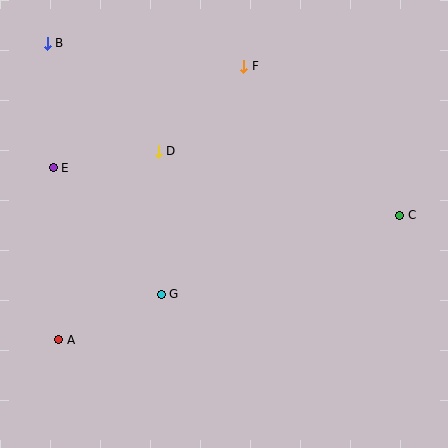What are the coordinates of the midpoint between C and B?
The midpoint between C and B is at (223, 129).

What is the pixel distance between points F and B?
The distance between F and B is 198 pixels.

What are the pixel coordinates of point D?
Point D is at (158, 151).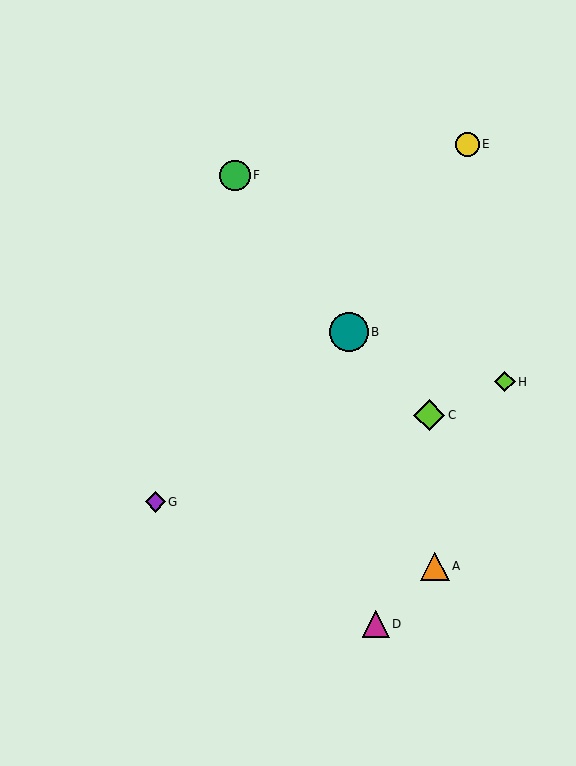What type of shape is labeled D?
Shape D is a magenta triangle.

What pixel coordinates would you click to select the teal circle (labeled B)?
Click at (349, 332) to select the teal circle B.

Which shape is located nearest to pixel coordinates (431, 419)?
The lime diamond (labeled C) at (429, 415) is nearest to that location.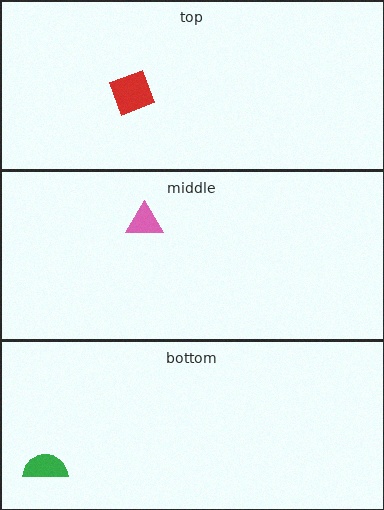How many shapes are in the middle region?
1.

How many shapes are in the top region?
1.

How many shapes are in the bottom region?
1.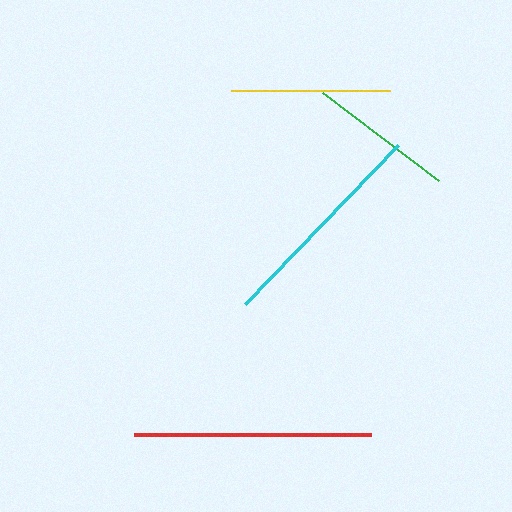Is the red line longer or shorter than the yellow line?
The red line is longer than the yellow line.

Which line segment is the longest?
The red line is the longest at approximately 237 pixels.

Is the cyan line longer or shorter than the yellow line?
The cyan line is longer than the yellow line.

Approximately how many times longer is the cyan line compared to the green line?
The cyan line is approximately 1.5 times the length of the green line.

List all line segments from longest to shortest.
From longest to shortest: red, cyan, yellow, green.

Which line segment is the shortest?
The green line is the shortest at approximately 146 pixels.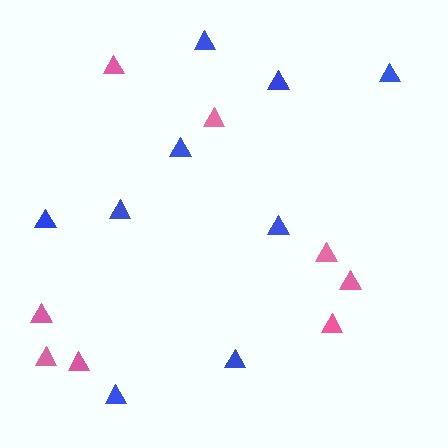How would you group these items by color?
There are 2 groups: one group of blue triangles (9) and one group of pink triangles (8).